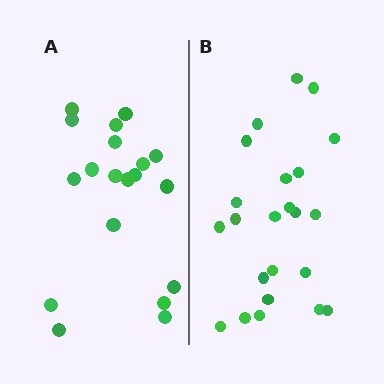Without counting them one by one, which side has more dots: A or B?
Region B (the right region) has more dots.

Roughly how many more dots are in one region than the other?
Region B has about 4 more dots than region A.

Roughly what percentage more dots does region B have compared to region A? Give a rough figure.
About 20% more.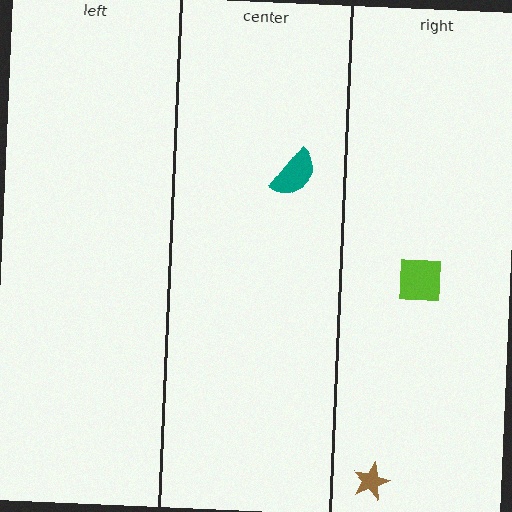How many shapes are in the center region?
1.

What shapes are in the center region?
The teal semicircle.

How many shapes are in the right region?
2.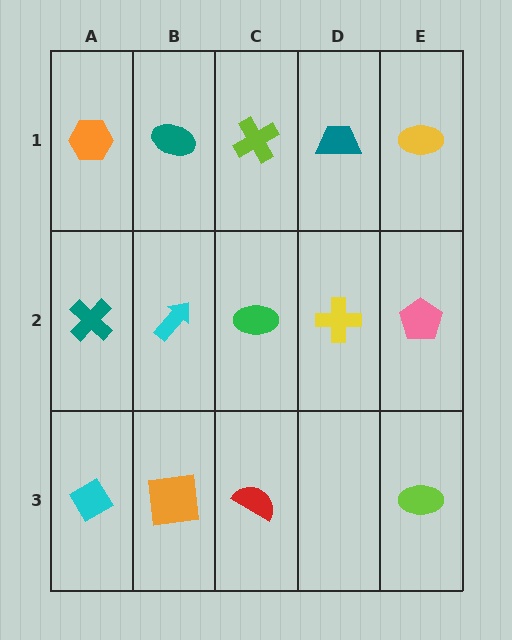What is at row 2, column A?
A teal cross.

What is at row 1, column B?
A teal ellipse.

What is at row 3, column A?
A cyan diamond.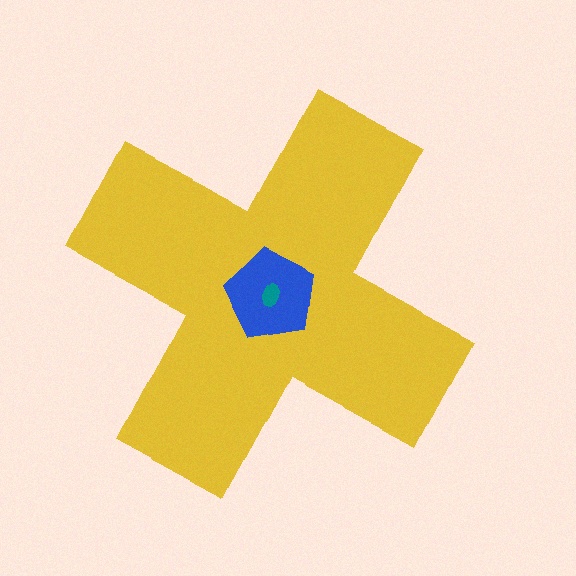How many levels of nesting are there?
3.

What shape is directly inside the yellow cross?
The blue pentagon.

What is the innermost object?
The teal ellipse.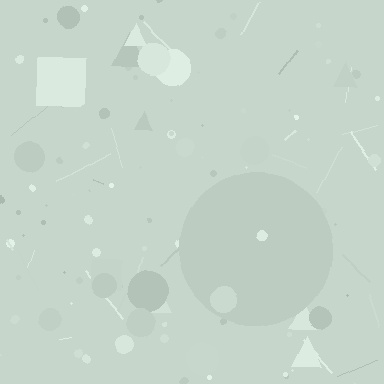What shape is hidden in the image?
A circle is hidden in the image.